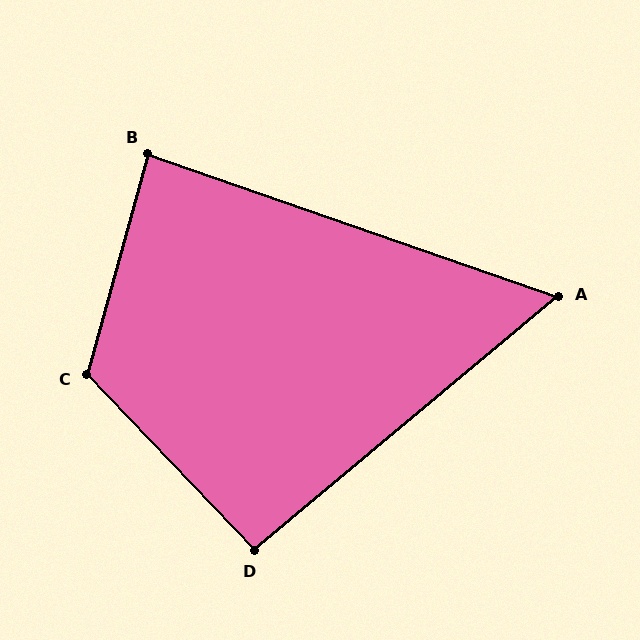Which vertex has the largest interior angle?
C, at approximately 121 degrees.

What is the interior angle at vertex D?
Approximately 94 degrees (approximately right).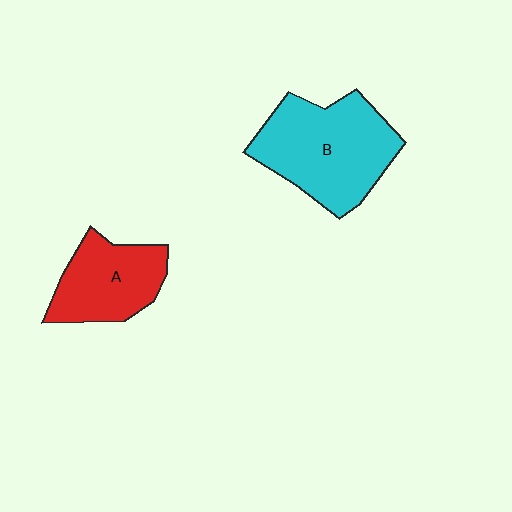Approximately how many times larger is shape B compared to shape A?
Approximately 1.5 times.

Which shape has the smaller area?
Shape A (red).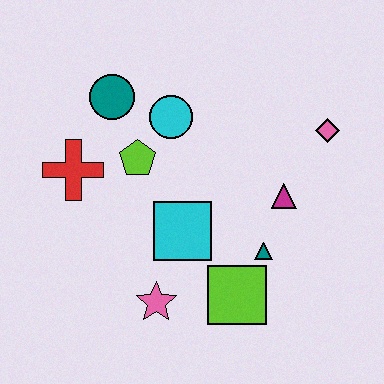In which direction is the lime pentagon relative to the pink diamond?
The lime pentagon is to the left of the pink diamond.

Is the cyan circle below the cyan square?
No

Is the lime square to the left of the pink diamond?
Yes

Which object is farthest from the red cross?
The pink diamond is farthest from the red cross.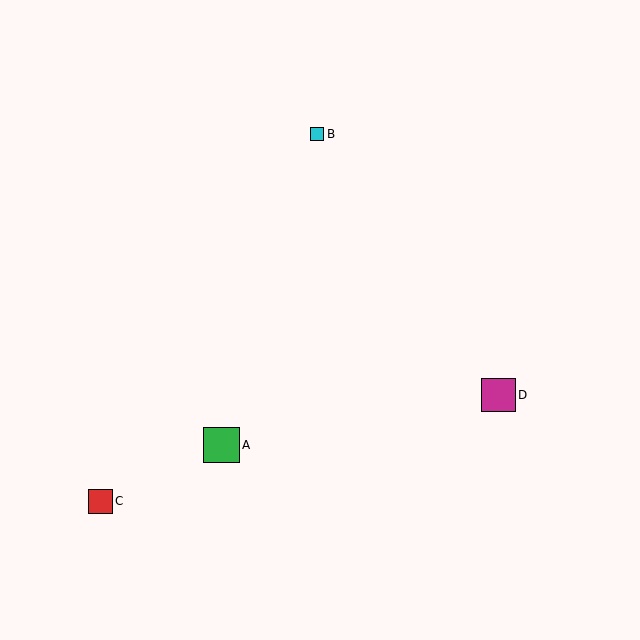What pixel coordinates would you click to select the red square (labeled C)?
Click at (100, 501) to select the red square C.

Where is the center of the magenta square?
The center of the magenta square is at (499, 395).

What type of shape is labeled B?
Shape B is a cyan square.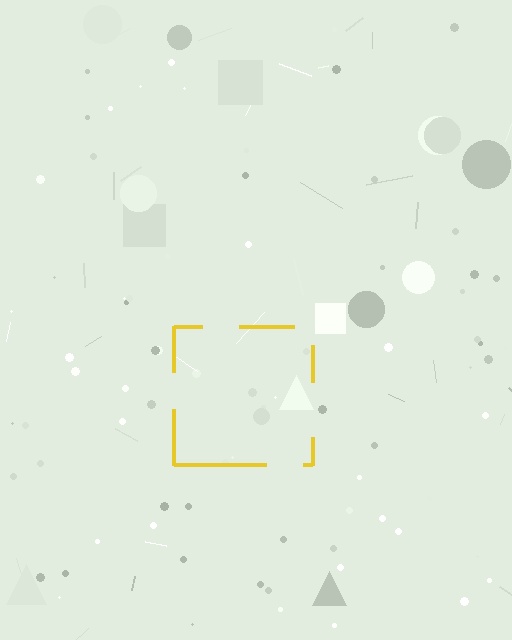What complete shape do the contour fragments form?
The contour fragments form a square.